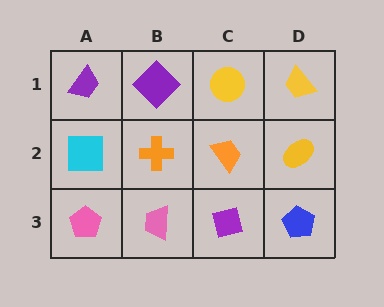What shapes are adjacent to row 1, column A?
A cyan square (row 2, column A), a purple diamond (row 1, column B).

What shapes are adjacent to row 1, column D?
A yellow ellipse (row 2, column D), a yellow circle (row 1, column C).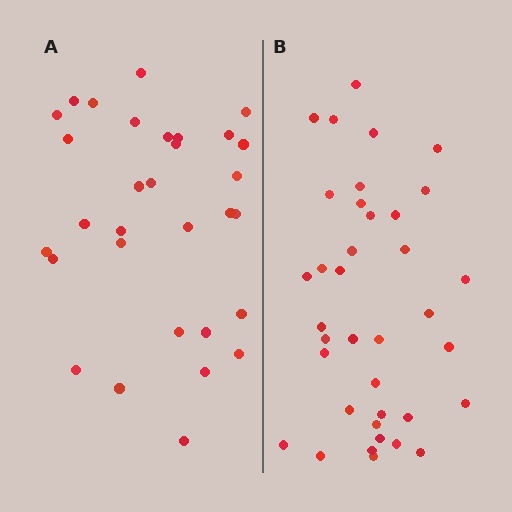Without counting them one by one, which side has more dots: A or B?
Region B (the right region) has more dots.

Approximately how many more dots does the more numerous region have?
Region B has about 6 more dots than region A.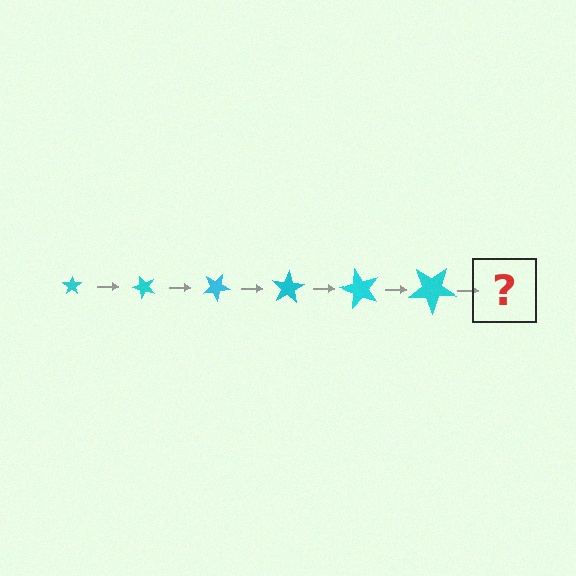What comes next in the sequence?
The next element should be a star, larger than the previous one and rotated 300 degrees from the start.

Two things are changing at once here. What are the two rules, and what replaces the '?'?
The two rules are that the star grows larger each step and it rotates 50 degrees each step. The '?' should be a star, larger than the previous one and rotated 300 degrees from the start.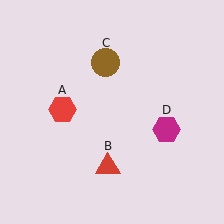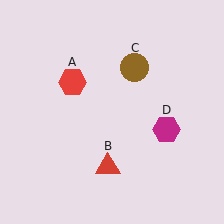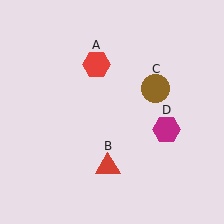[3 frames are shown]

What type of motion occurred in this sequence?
The red hexagon (object A), brown circle (object C) rotated clockwise around the center of the scene.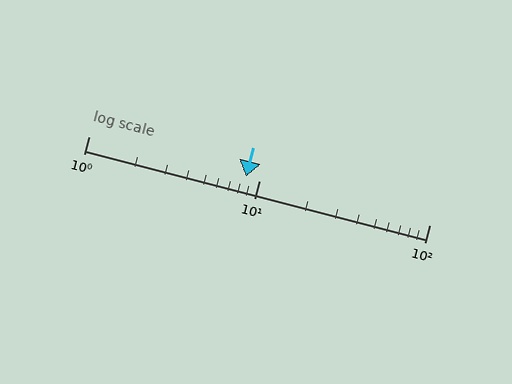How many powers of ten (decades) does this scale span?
The scale spans 2 decades, from 1 to 100.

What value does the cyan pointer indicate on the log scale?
The pointer indicates approximately 8.4.